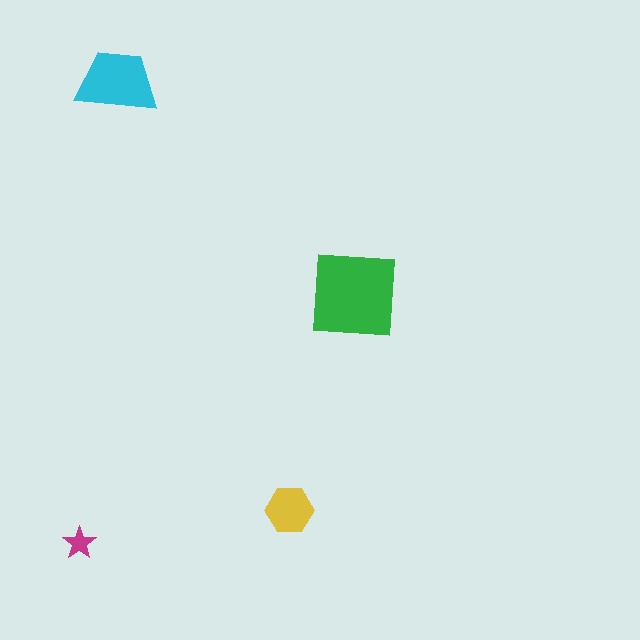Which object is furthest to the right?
The green square is rightmost.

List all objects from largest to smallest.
The green square, the cyan trapezoid, the yellow hexagon, the magenta star.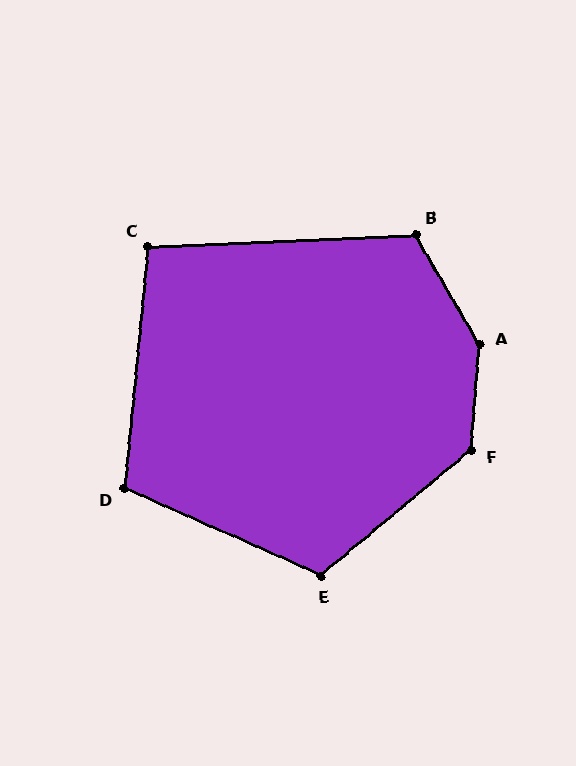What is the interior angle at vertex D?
Approximately 108 degrees (obtuse).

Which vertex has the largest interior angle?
A, at approximately 145 degrees.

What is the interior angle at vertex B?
Approximately 118 degrees (obtuse).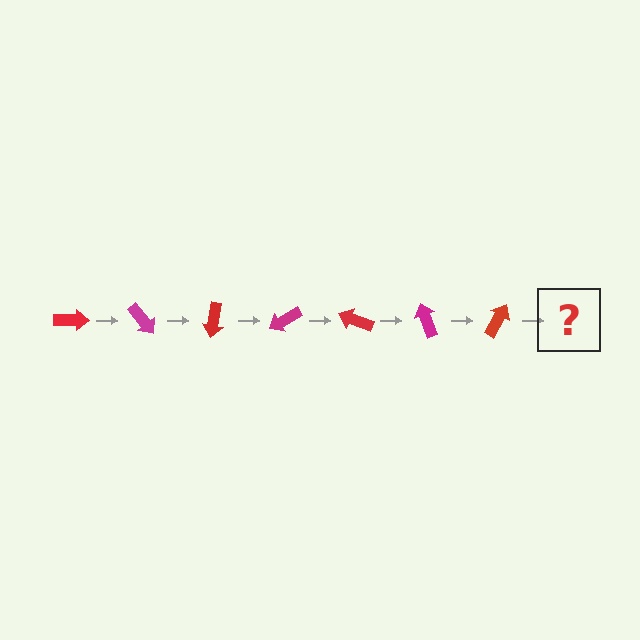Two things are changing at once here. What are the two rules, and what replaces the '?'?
The two rules are that it rotates 50 degrees each step and the color cycles through red and magenta. The '?' should be a magenta arrow, rotated 350 degrees from the start.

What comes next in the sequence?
The next element should be a magenta arrow, rotated 350 degrees from the start.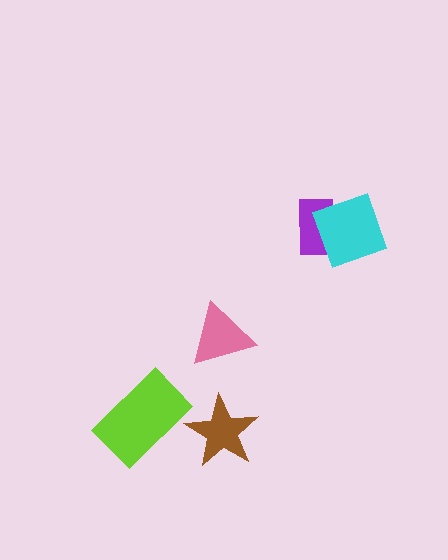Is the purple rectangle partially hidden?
Yes, it is partially covered by another shape.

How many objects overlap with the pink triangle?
0 objects overlap with the pink triangle.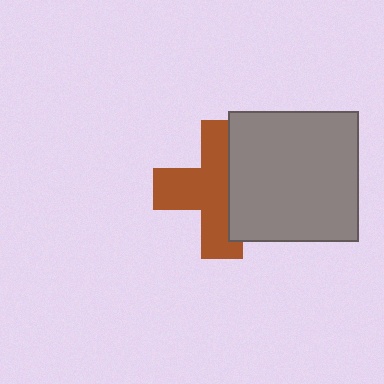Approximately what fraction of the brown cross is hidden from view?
Roughly 40% of the brown cross is hidden behind the gray square.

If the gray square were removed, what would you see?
You would see the complete brown cross.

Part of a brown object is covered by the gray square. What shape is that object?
It is a cross.